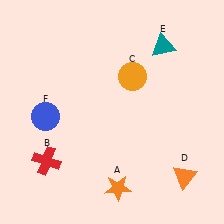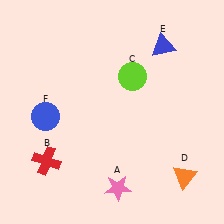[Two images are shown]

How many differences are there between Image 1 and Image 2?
There are 3 differences between the two images.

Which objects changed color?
A changed from orange to pink. C changed from orange to lime. E changed from teal to blue.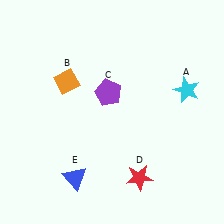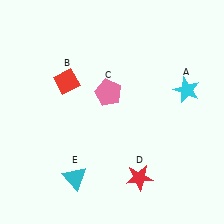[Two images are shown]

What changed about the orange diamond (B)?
In Image 1, B is orange. In Image 2, it changed to red.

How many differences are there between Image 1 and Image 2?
There are 3 differences between the two images.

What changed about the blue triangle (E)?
In Image 1, E is blue. In Image 2, it changed to cyan.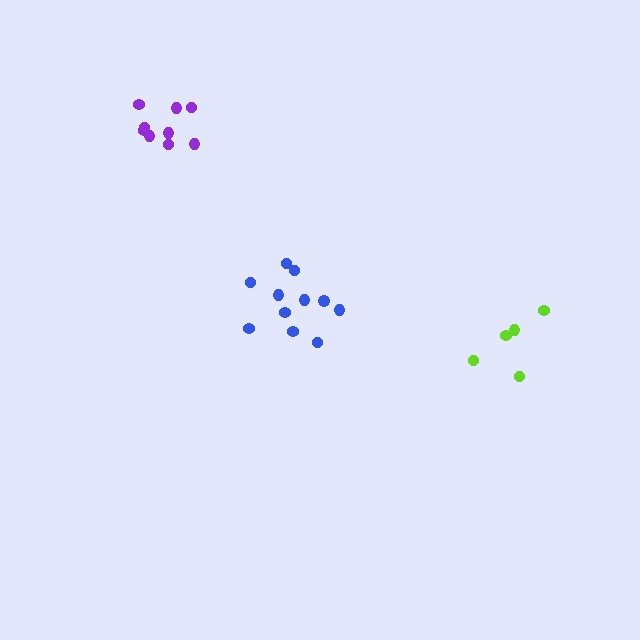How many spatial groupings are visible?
There are 3 spatial groupings.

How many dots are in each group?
Group 1: 9 dots, Group 2: 5 dots, Group 3: 11 dots (25 total).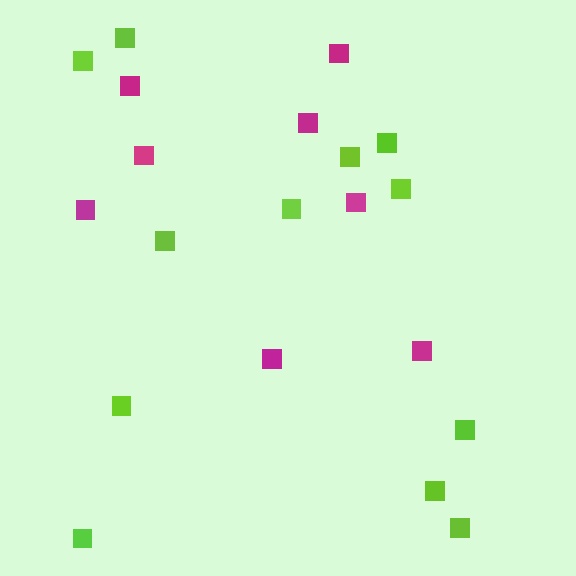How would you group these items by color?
There are 2 groups: one group of lime squares (12) and one group of magenta squares (8).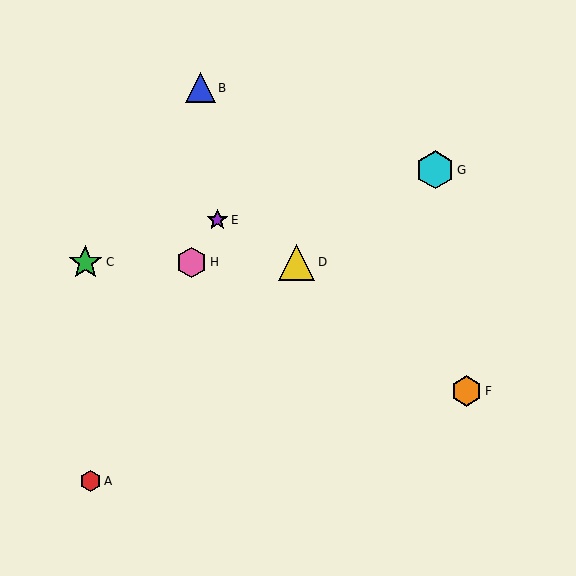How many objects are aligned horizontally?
3 objects (C, D, H) are aligned horizontally.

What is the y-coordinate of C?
Object C is at y≈262.